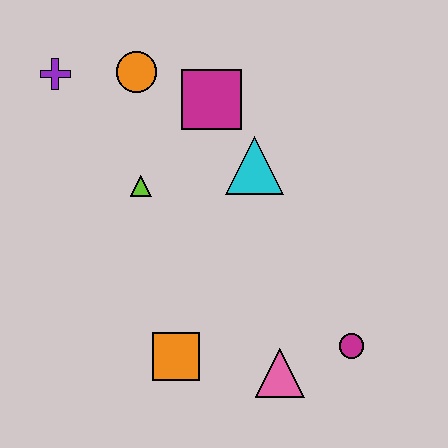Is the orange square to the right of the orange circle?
Yes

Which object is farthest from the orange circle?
The magenta circle is farthest from the orange circle.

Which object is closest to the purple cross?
The orange circle is closest to the purple cross.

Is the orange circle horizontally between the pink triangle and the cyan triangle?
No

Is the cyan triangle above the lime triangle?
Yes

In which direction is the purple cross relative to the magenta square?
The purple cross is to the left of the magenta square.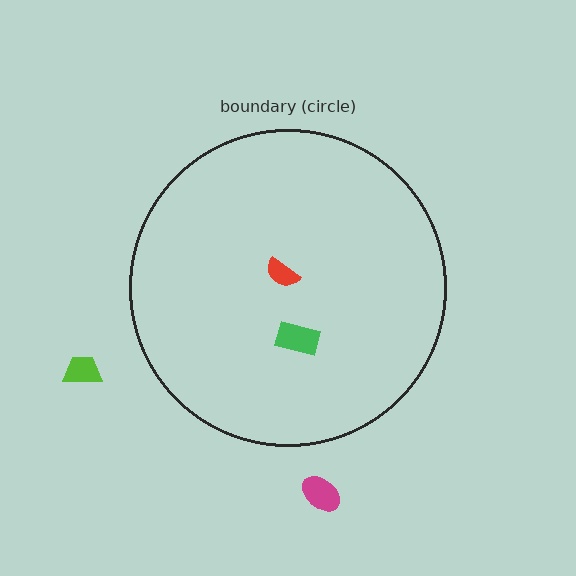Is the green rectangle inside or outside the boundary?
Inside.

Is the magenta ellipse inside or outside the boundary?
Outside.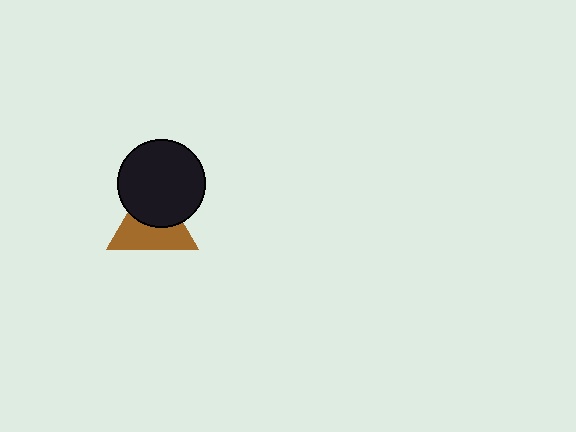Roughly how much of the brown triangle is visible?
About half of it is visible (roughly 54%).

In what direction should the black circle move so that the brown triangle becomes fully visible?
The black circle should move up. That is the shortest direction to clear the overlap and leave the brown triangle fully visible.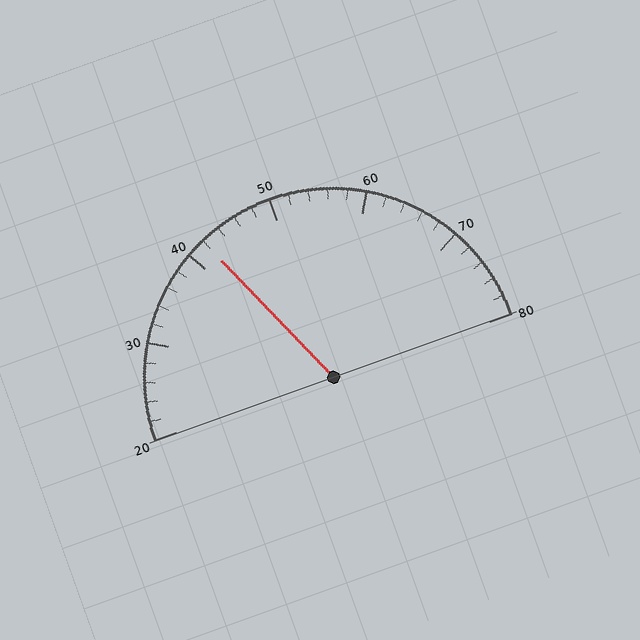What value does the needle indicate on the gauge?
The needle indicates approximately 42.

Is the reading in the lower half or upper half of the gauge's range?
The reading is in the lower half of the range (20 to 80).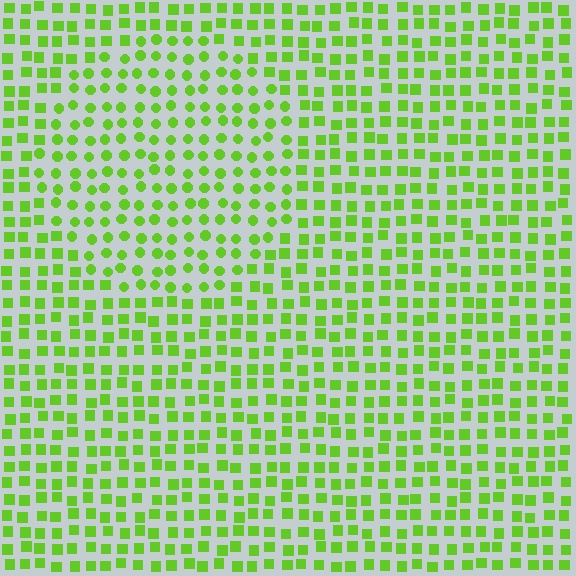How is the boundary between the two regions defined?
The boundary is defined by a change in element shape: circles inside vs. squares outside. All elements share the same color and spacing.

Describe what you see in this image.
The image is filled with small lime elements arranged in a uniform grid. A circle-shaped region contains circles, while the surrounding area contains squares. The boundary is defined purely by the change in element shape.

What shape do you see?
I see a circle.